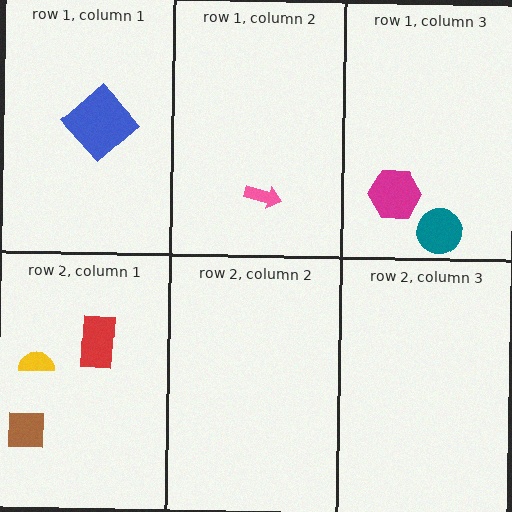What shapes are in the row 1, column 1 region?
The blue diamond.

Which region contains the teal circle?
The row 1, column 3 region.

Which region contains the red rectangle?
The row 2, column 1 region.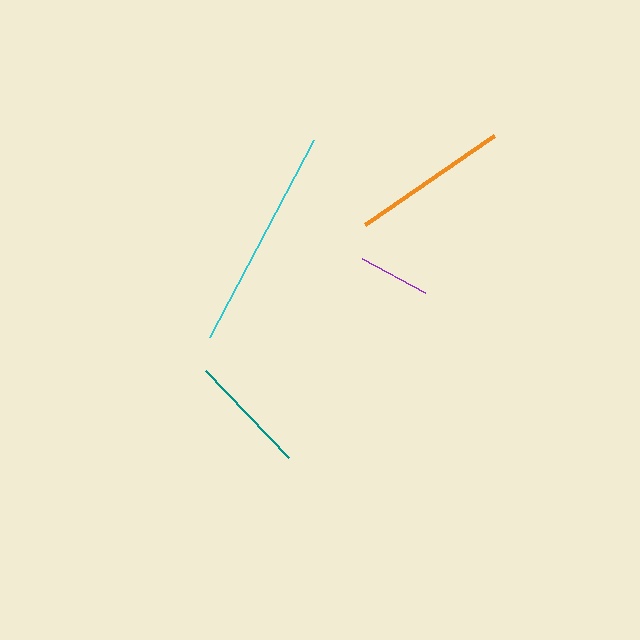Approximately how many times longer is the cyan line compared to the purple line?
The cyan line is approximately 3.1 times the length of the purple line.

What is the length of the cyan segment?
The cyan segment is approximately 223 pixels long.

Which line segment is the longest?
The cyan line is the longest at approximately 223 pixels.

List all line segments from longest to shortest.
From longest to shortest: cyan, orange, teal, purple.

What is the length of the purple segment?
The purple segment is approximately 71 pixels long.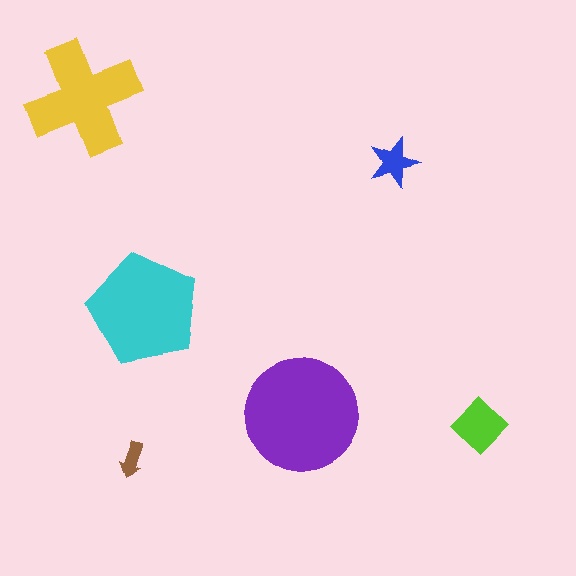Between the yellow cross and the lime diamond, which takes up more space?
The yellow cross.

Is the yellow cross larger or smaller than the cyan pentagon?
Smaller.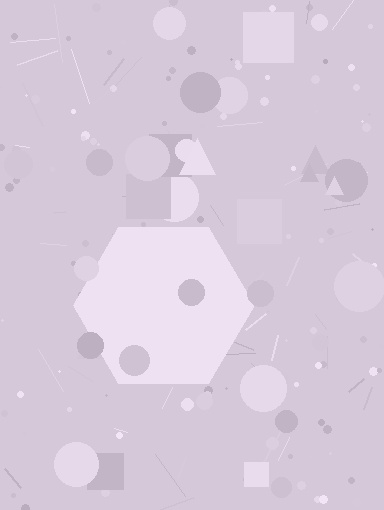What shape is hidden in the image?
A hexagon is hidden in the image.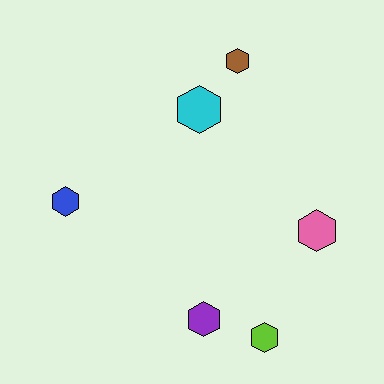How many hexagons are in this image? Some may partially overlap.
There are 6 hexagons.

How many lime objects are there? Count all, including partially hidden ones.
There is 1 lime object.